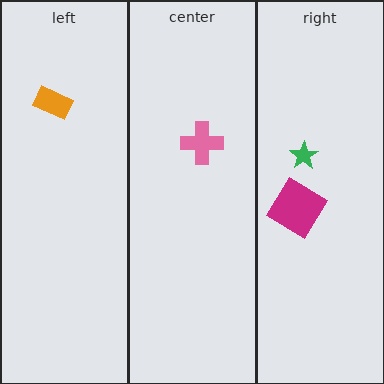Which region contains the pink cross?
The center region.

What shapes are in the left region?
The orange rectangle.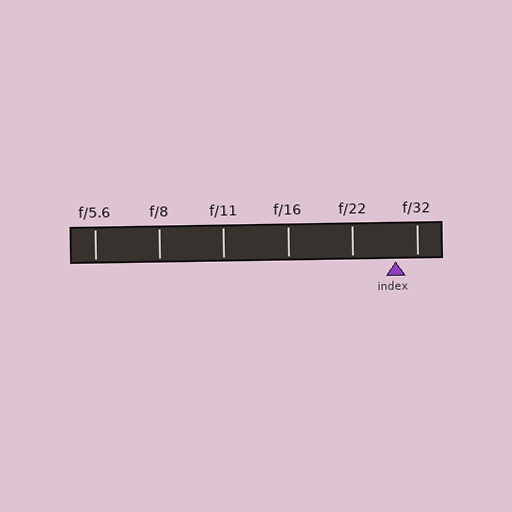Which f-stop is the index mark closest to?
The index mark is closest to f/32.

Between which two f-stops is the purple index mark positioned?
The index mark is between f/22 and f/32.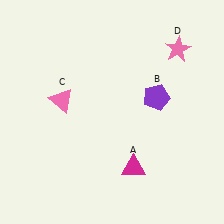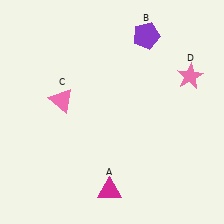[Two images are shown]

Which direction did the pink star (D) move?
The pink star (D) moved down.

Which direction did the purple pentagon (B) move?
The purple pentagon (B) moved up.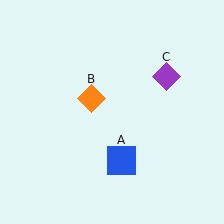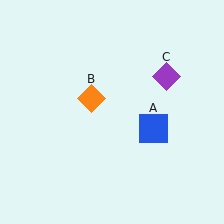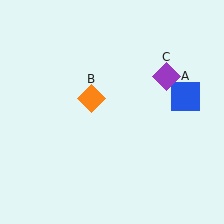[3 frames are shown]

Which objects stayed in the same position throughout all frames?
Orange diamond (object B) and purple diamond (object C) remained stationary.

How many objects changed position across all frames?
1 object changed position: blue square (object A).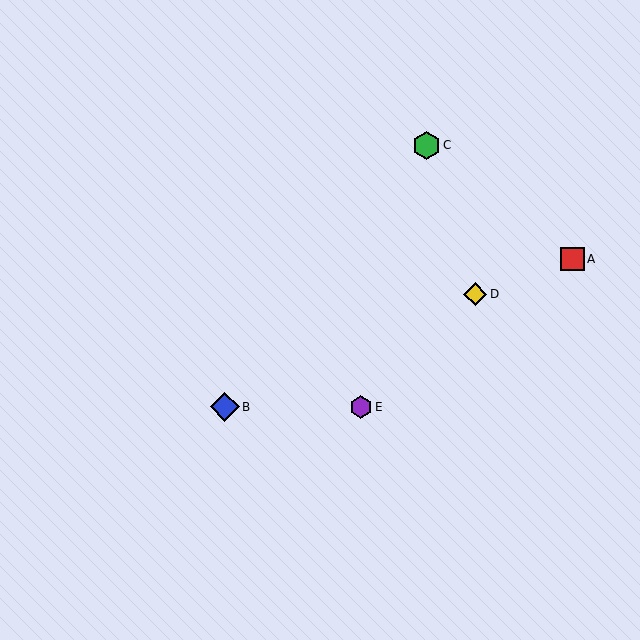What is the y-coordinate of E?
Object E is at y≈407.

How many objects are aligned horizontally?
2 objects (B, E) are aligned horizontally.